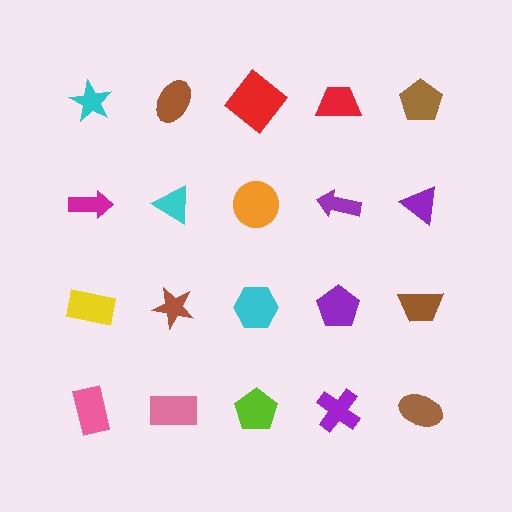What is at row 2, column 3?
An orange circle.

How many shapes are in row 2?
5 shapes.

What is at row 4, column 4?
A purple cross.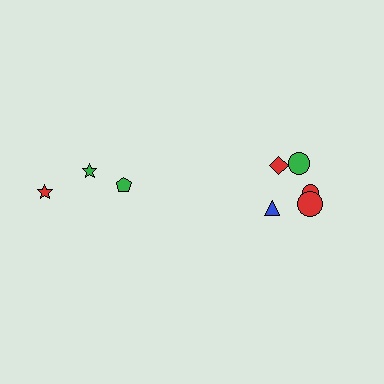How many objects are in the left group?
There are 3 objects.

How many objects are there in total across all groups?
There are 8 objects.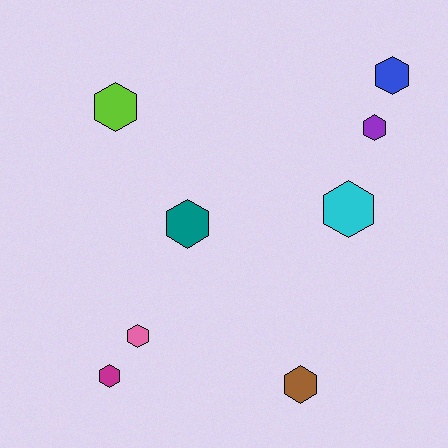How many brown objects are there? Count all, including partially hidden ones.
There is 1 brown object.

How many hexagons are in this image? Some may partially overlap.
There are 8 hexagons.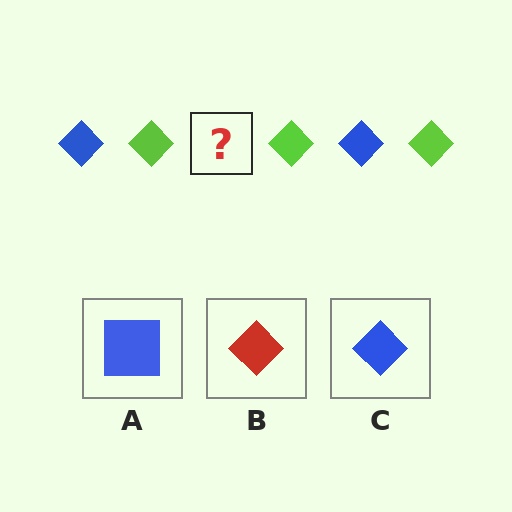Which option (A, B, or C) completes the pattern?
C.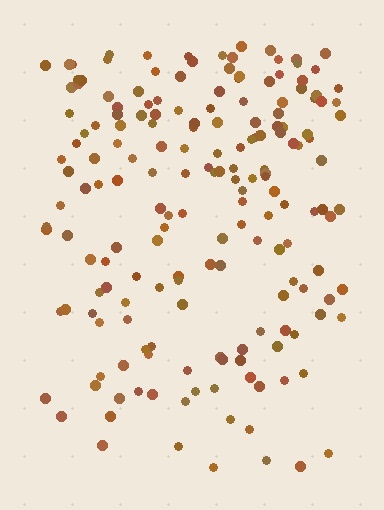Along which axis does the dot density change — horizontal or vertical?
Vertical.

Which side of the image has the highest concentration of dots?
The top.